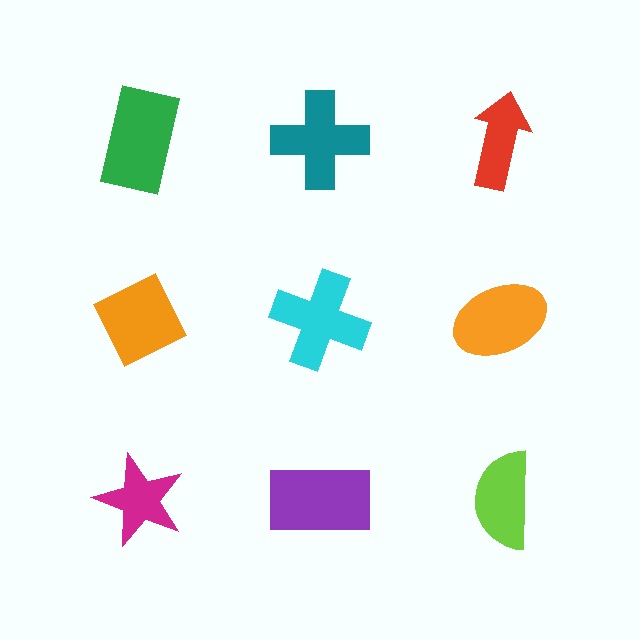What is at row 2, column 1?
An orange diamond.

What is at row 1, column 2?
A teal cross.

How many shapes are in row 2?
3 shapes.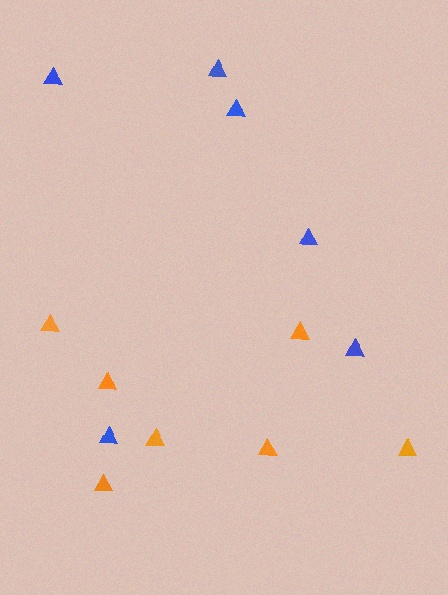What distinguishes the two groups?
There are 2 groups: one group of blue triangles (6) and one group of orange triangles (7).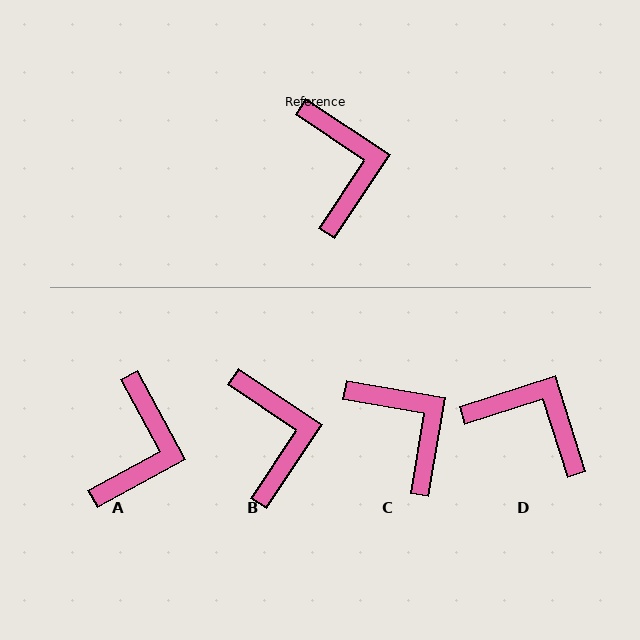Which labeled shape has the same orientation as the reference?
B.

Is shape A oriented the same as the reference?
No, it is off by about 28 degrees.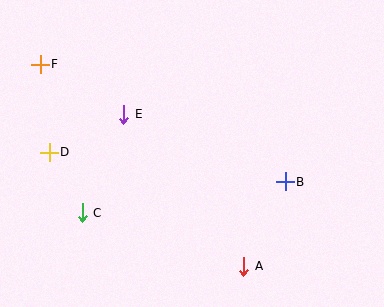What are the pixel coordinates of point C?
Point C is at (82, 213).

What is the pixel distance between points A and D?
The distance between A and D is 225 pixels.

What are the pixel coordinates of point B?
Point B is at (285, 182).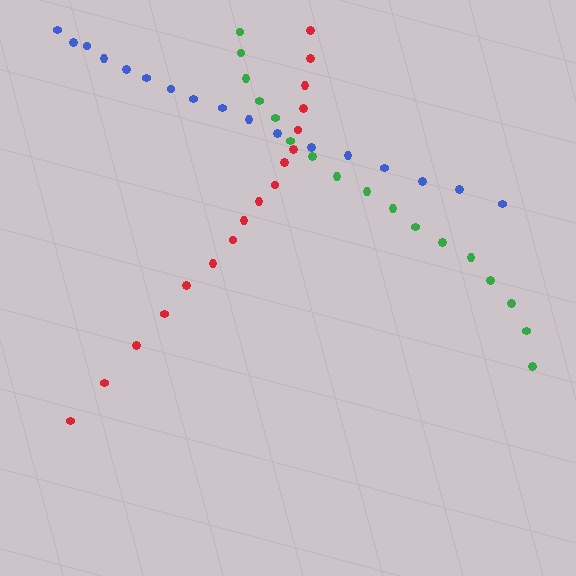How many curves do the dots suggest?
There are 3 distinct paths.